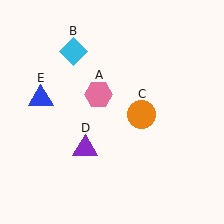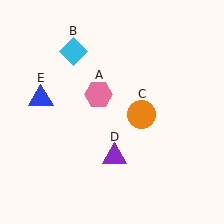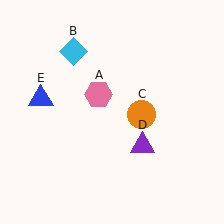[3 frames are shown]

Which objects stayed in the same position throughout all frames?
Pink hexagon (object A) and cyan diamond (object B) and orange circle (object C) and blue triangle (object E) remained stationary.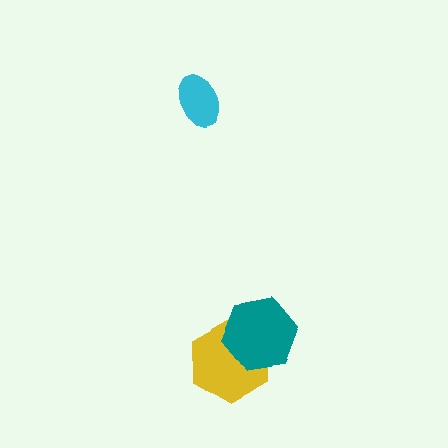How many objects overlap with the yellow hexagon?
1 object overlaps with the yellow hexagon.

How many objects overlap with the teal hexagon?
1 object overlaps with the teal hexagon.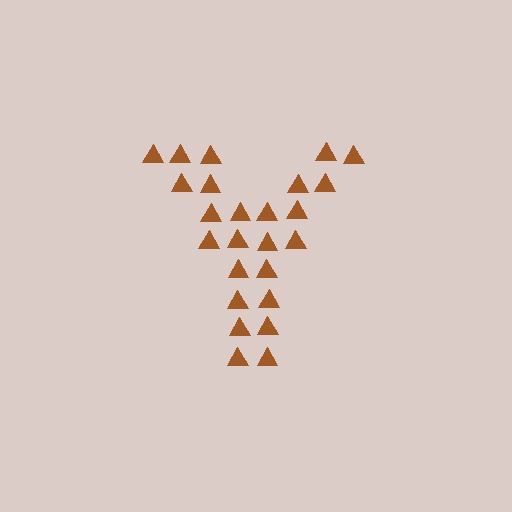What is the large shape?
The large shape is the letter Y.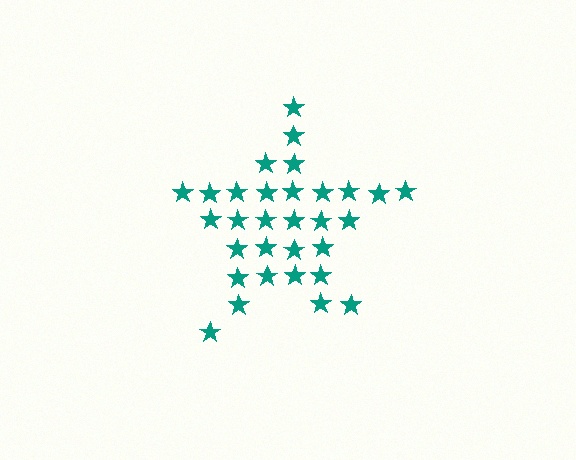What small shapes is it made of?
It is made of small stars.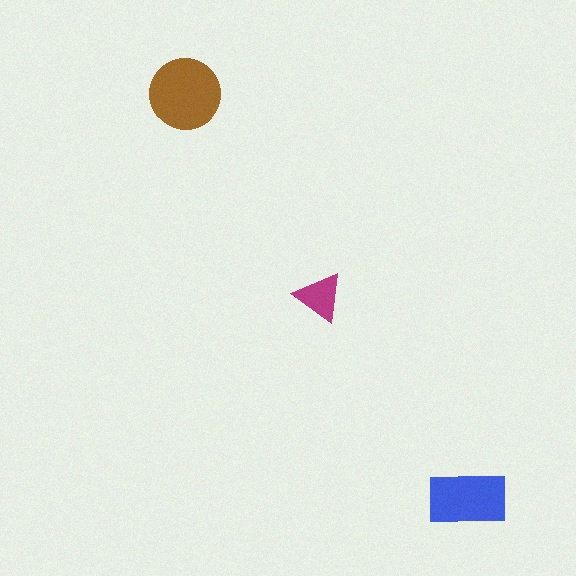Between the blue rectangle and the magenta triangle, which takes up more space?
The blue rectangle.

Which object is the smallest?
The magenta triangle.